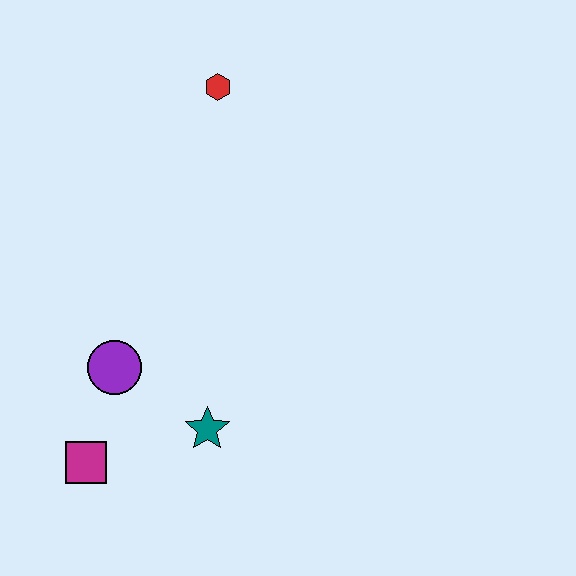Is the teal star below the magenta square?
No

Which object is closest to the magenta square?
The purple circle is closest to the magenta square.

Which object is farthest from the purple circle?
The red hexagon is farthest from the purple circle.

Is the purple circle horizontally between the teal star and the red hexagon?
No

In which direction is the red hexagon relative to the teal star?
The red hexagon is above the teal star.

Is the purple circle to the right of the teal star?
No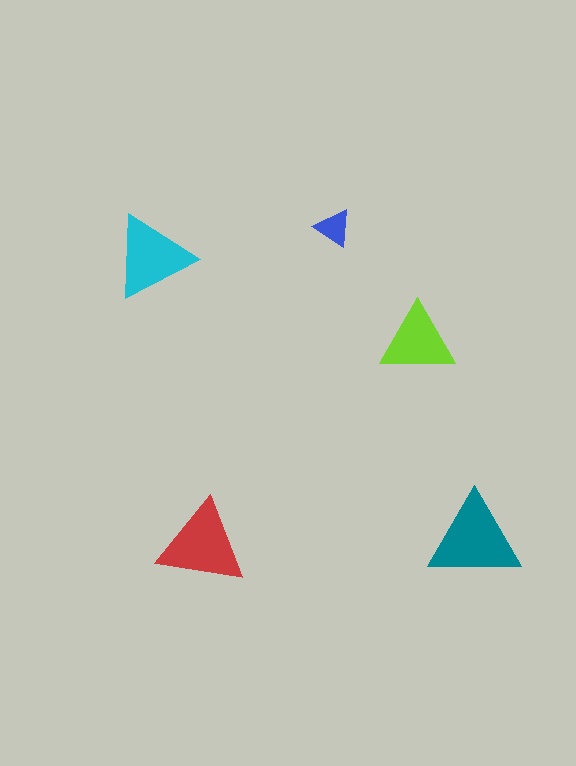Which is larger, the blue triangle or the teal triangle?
The teal one.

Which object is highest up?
The blue triangle is topmost.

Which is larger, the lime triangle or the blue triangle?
The lime one.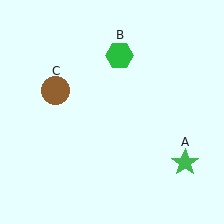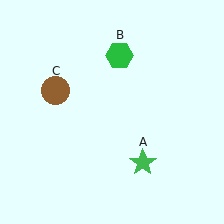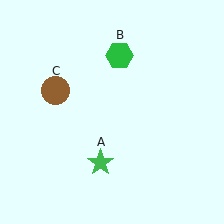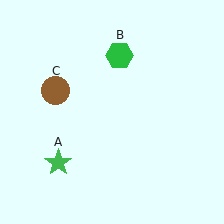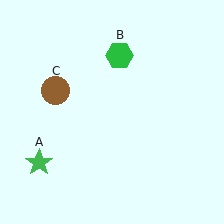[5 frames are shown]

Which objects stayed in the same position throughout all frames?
Green hexagon (object B) and brown circle (object C) remained stationary.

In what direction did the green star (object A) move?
The green star (object A) moved left.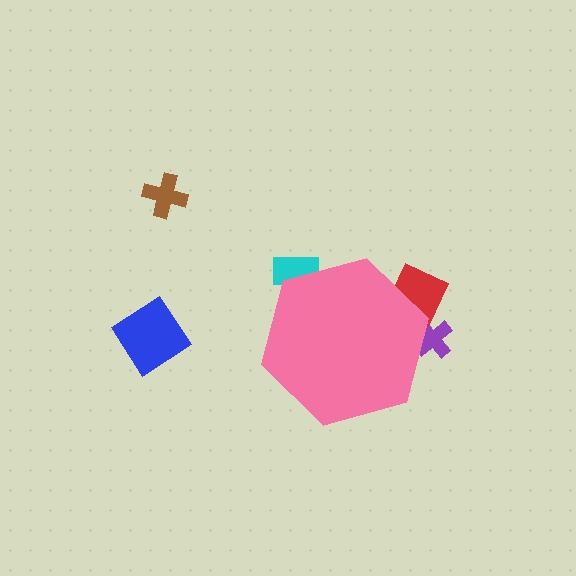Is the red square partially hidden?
Yes, the red square is partially hidden behind the pink hexagon.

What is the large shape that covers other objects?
A pink hexagon.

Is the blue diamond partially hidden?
No, the blue diamond is fully visible.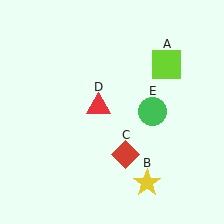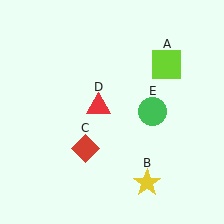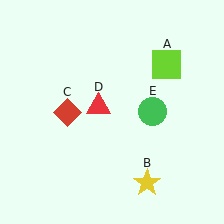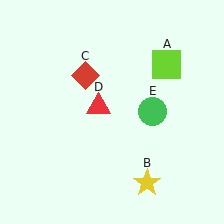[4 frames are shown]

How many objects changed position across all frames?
1 object changed position: red diamond (object C).